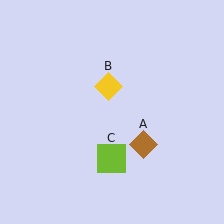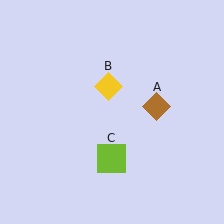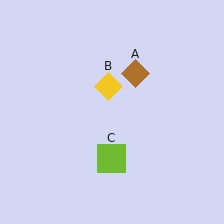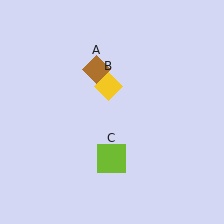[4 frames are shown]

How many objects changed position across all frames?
1 object changed position: brown diamond (object A).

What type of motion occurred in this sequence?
The brown diamond (object A) rotated counterclockwise around the center of the scene.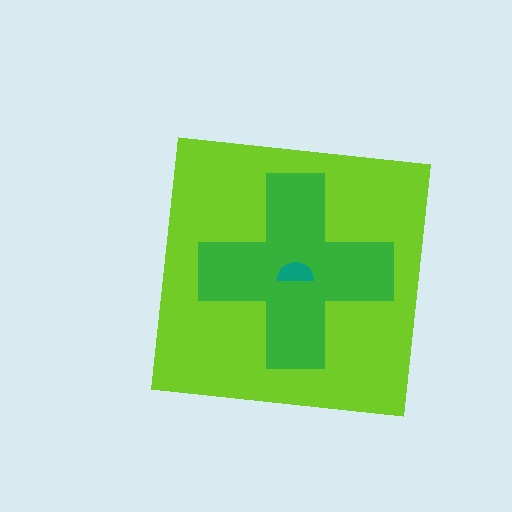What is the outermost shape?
The lime square.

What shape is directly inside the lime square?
The green cross.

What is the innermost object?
The teal semicircle.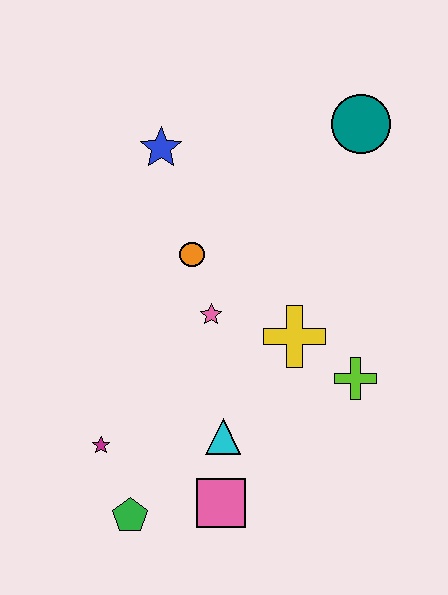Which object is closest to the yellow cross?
The lime cross is closest to the yellow cross.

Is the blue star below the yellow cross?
No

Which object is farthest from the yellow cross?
The green pentagon is farthest from the yellow cross.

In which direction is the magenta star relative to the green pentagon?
The magenta star is above the green pentagon.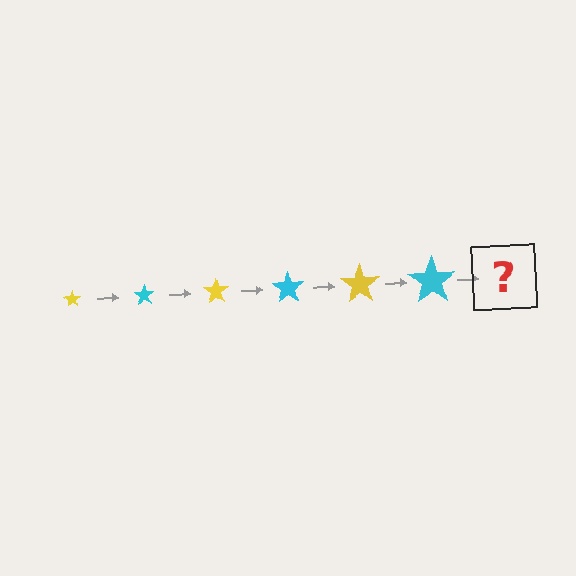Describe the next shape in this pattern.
It should be a yellow star, larger than the previous one.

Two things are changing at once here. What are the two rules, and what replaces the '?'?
The two rules are that the star grows larger each step and the color cycles through yellow and cyan. The '?' should be a yellow star, larger than the previous one.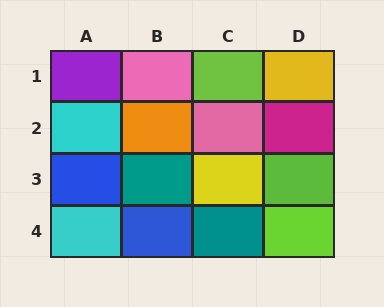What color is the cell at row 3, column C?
Yellow.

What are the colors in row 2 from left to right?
Cyan, orange, pink, magenta.